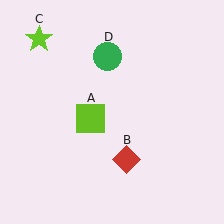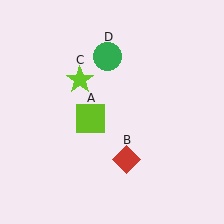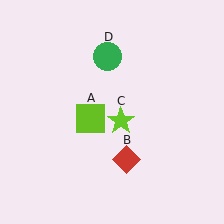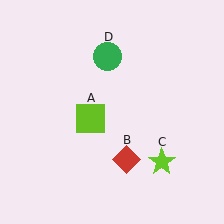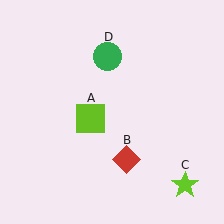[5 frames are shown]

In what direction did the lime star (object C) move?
The lime star (object C) moved down and to the right.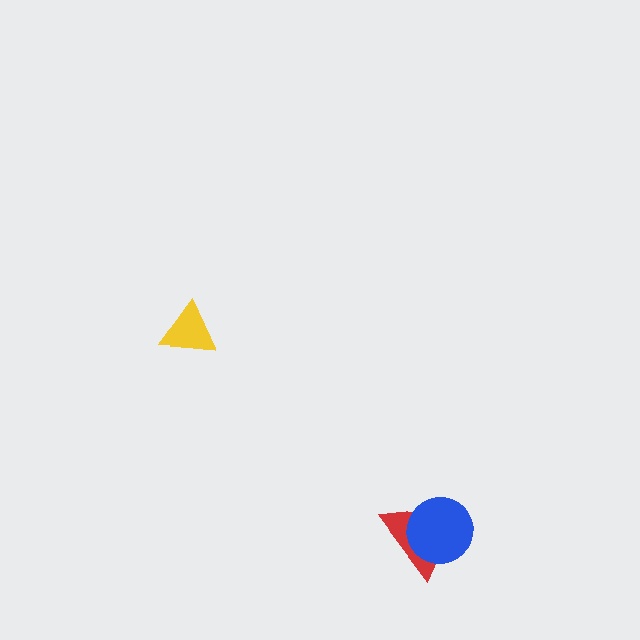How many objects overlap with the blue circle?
1 object overlaps with the blue circle.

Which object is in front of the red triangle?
The blue circle is in front of the red triangle.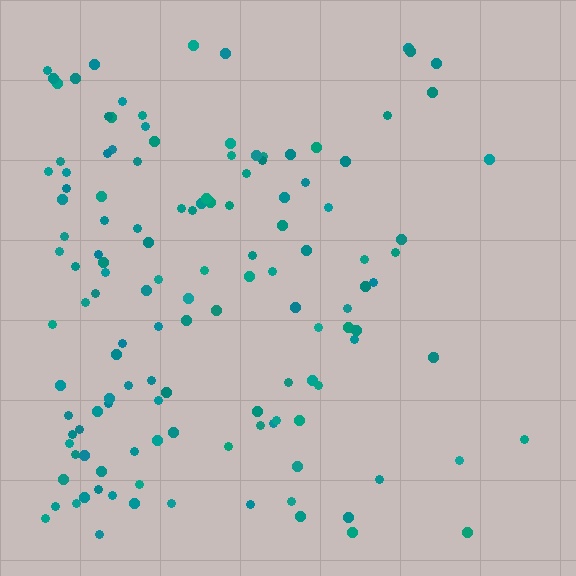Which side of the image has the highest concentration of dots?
The left.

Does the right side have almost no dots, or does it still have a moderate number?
Still a moderate number, just noticeably fewer than the left.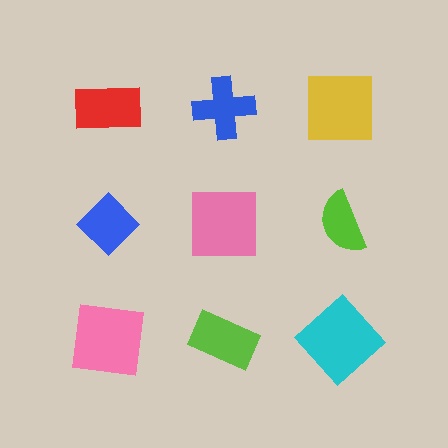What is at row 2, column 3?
A lime semicircle.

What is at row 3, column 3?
A cyan diamond.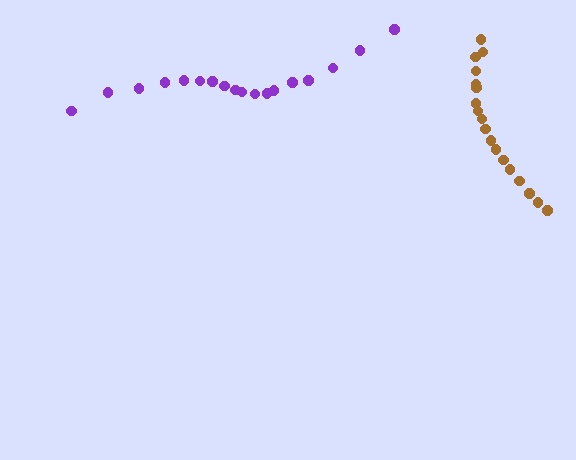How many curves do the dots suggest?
There are 2 distinct paths.